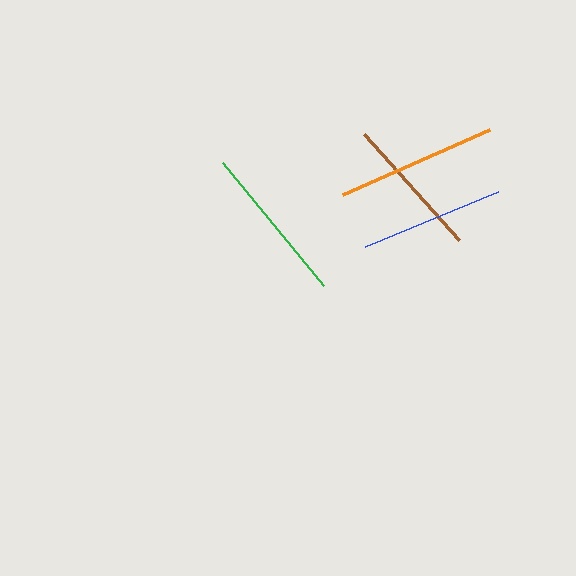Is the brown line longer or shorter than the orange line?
The orange line is longer than the brown line.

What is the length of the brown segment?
The brown segment is approximately 142 pixels long.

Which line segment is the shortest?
The brown line is the shortest at approximately 142 pixels.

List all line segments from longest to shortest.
From longest to shortest: orange, green, blue, brown.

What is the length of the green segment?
The green segment is approximately 159 pixels long.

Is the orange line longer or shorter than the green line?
The orange line is longer than the green line.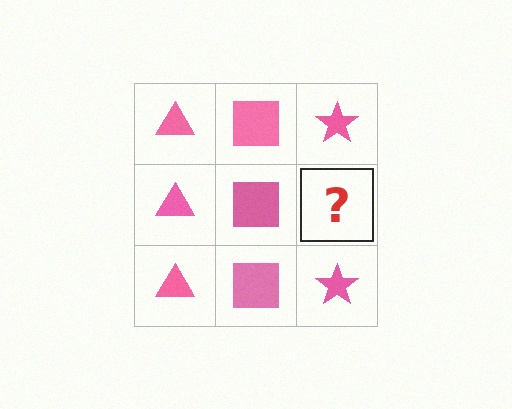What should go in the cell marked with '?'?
The missing cell should contain a pink star.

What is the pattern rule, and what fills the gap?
The rule is that each column has a consistent shape. The gap should be filled with a pink star.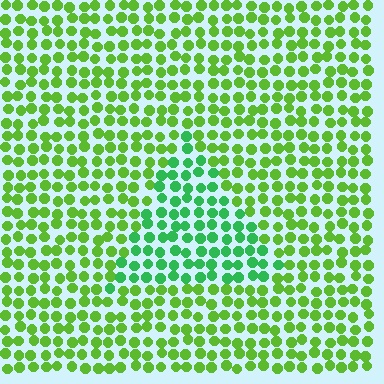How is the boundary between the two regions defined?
The boundary is defined purely by a slight shift in hue (about 35 degrees). Spacing, size, and orientation are identical on both sides.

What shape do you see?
I see a triangle.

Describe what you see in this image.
The image is filled with small lime elements in a uniform arrangement. A triangle-shaped region is visible where the elements are tinted to a slightly different hue, forming a subtle color boundary.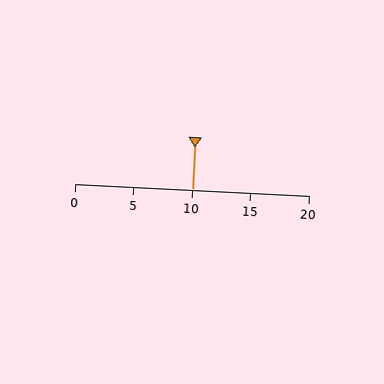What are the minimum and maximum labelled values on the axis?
The axis runs from 0 to 20.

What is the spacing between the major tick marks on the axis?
The major ticks are spaced 5 apart.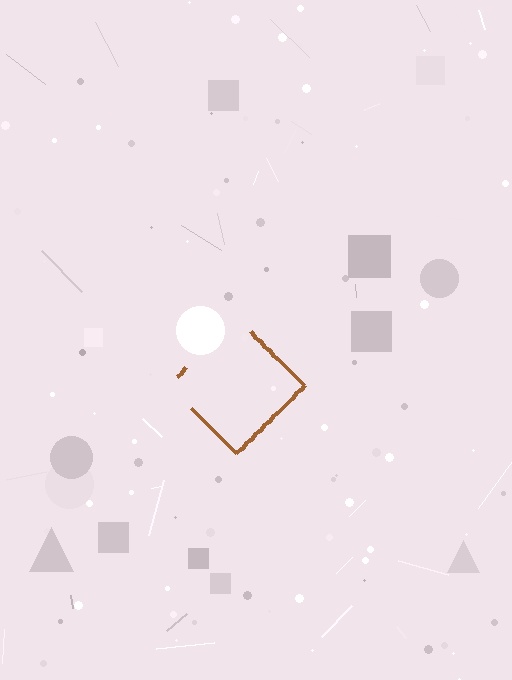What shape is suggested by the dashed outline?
The dashed outline suggests a diamond.